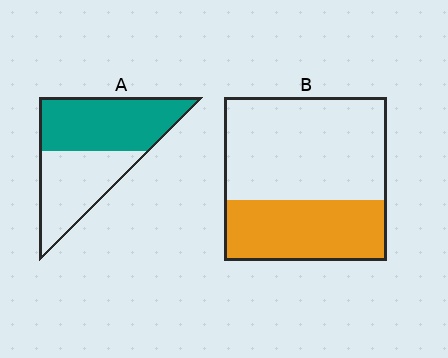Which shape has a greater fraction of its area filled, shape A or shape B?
Shape A.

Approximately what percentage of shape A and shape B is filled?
A is approximately 55% and B is approximately 35%.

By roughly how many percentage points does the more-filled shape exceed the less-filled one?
By roughly 20 percentage points (A over B).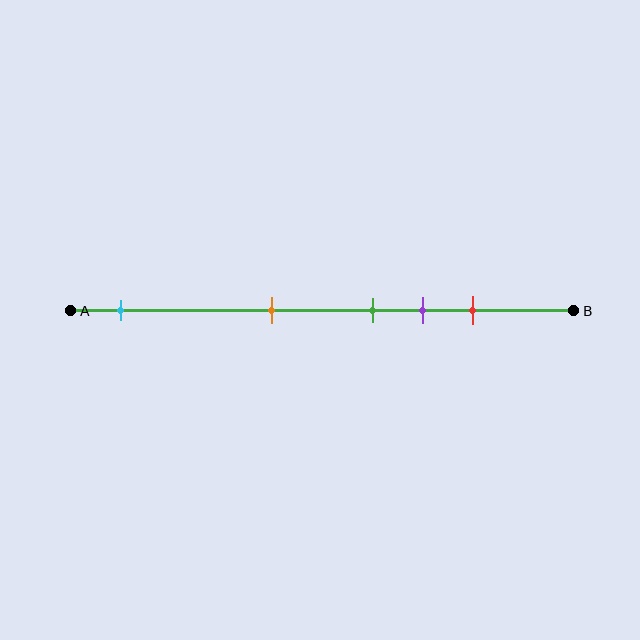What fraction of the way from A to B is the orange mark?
The orange mark is approximately 40% (0.4) of the way from A to B.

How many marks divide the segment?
There are 5 marks dividing the segment.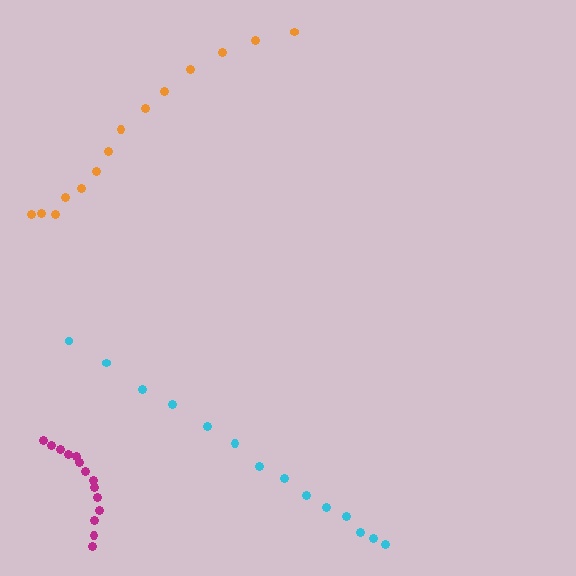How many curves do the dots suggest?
There are 3 distinct paths.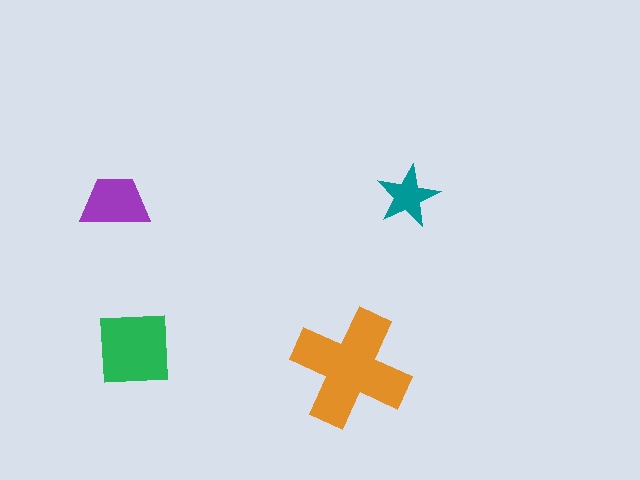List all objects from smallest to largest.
The teal star, the purple trapezoid, the green square, the orange cross.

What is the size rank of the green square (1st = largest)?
2nd.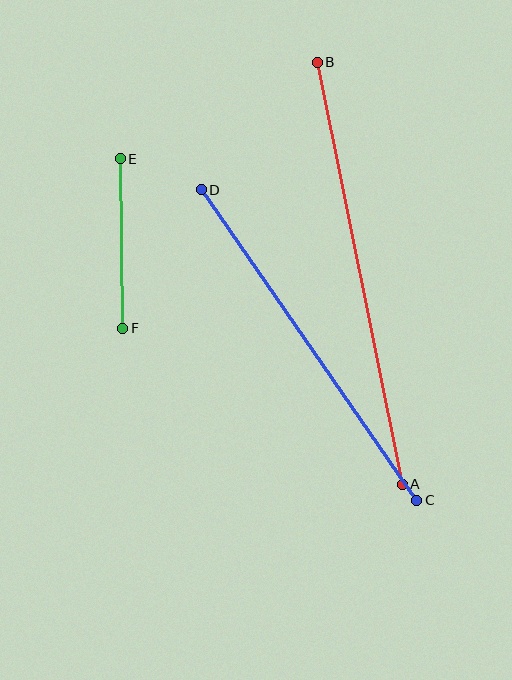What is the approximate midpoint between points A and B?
The midpoint is at approximately (360, 273) pixels.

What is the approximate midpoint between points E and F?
The midpoint is at approximately (122, 243) pixels.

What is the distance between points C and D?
The distance is approximately 378 pixels.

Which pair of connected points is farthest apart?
Points A and B are farthest apart.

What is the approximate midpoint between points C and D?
The midpoint is at approximately (309, 345) pixels.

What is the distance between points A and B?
The distance is approximately 431 pixels.